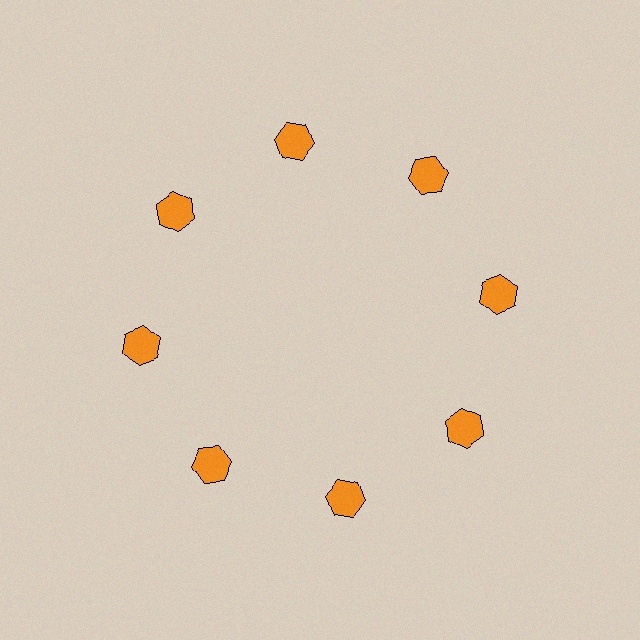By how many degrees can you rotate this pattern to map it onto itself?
The pattern maps onto itself every 45 degrees of rotation.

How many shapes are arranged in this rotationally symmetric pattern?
There are 8 shapes, arranged in 8 groups of 1.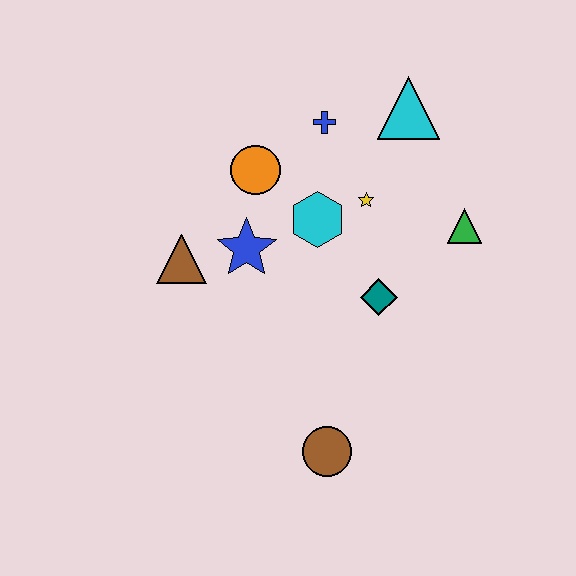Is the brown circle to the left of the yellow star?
Yes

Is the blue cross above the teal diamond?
Yes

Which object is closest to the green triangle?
The yellow star is closest to the green triangle.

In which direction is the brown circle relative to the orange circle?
The brown circle is below the orange circle.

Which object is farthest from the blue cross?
The brown circle is farthest from the blue cross.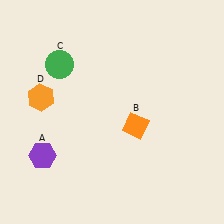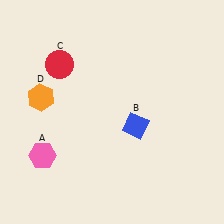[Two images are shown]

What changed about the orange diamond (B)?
In Image 1, B is orange. In Image 2, it changed to blue.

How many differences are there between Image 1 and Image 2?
There are 3 differences between the two images.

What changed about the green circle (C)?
In Image 1, C is green. In Image 2, it changed to red.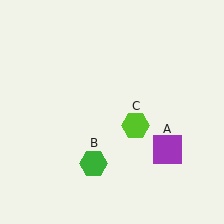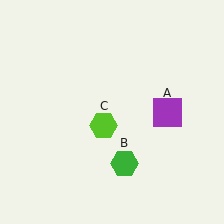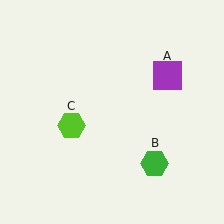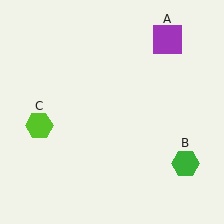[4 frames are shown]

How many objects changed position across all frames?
3 objects changed position: purple square (object A), green hexagon (object B), lime hexagon (object C).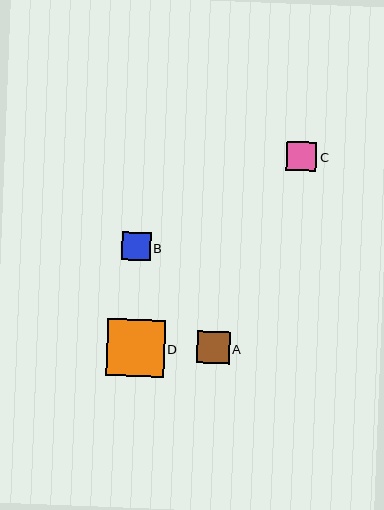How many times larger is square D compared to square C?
Square D is approximately 1.9 times the size of square C.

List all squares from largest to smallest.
From largest to smallest: D, A, C, B.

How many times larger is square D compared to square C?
Square D is approximately 1.9 times the size of square C.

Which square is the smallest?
Square B is the smallest with a size of approximately 28 pixels.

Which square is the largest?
Square D is the largest with a size of approximately 57 pixels.